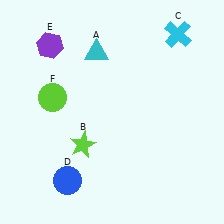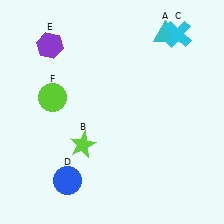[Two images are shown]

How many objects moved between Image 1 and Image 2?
1 object moved between the two images.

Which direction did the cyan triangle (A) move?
The cyan triangle (A) moved right.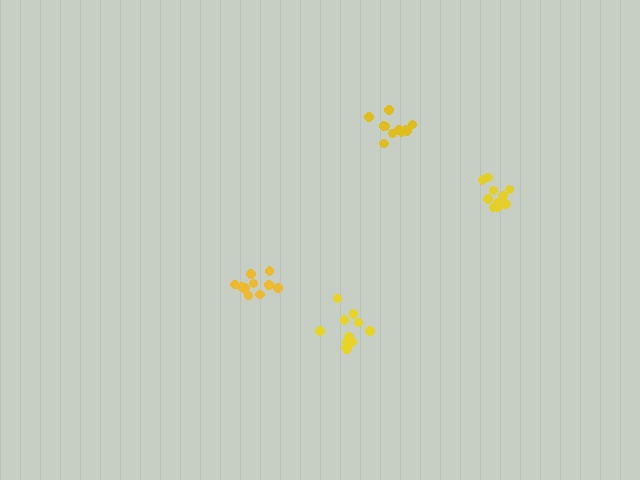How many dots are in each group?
Group 1: 11 dots, Group 2: 11 dots, Group 3: 11 dots, Group 4: 10 dots (43 total).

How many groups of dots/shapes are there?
There are 4 groups.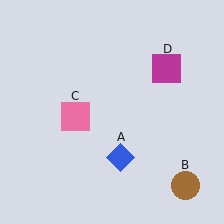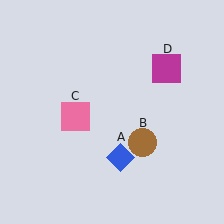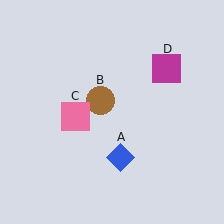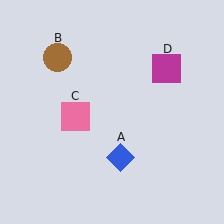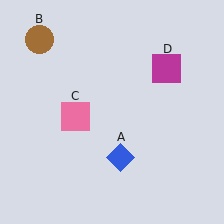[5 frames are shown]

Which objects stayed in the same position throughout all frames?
Blue diamond (object A) and pink square (object C) and magenta square (object D) remained stationary.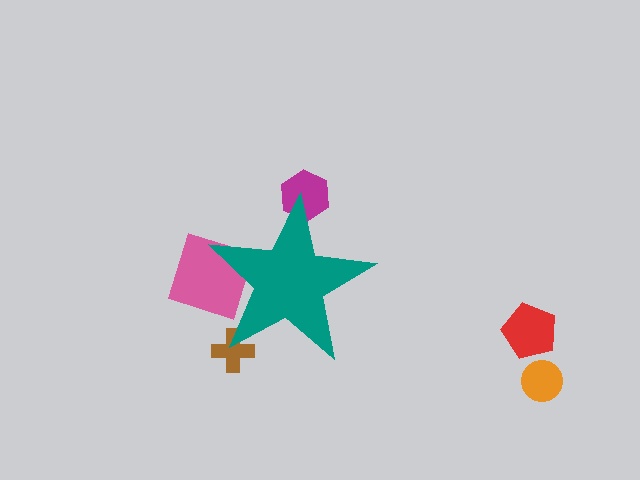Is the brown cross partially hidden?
Yes, the brown cross is partially hidden behind the teal star.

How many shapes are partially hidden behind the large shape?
3 shapes are partially hidden.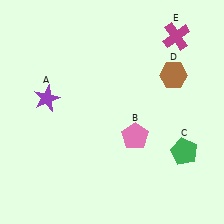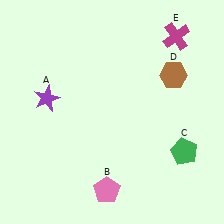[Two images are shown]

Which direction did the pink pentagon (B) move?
The pink pentagon (B) moved down.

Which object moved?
The pink pentagon (B) moved down.